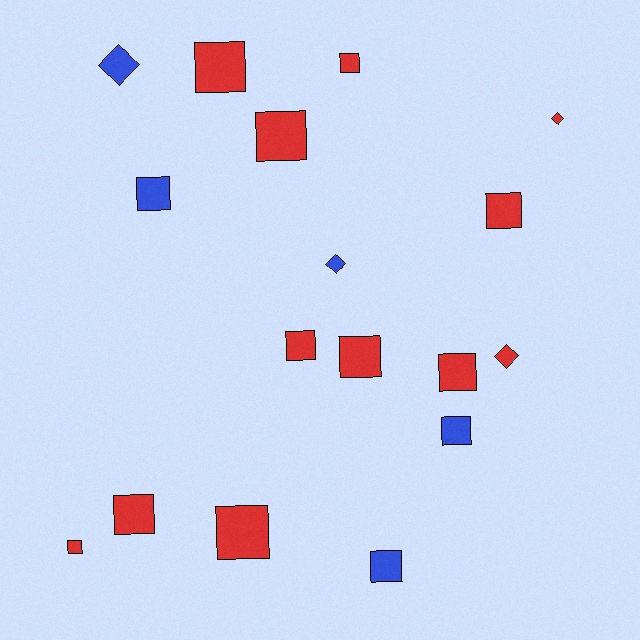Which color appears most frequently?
Red, with 12 objects.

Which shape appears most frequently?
Square, with 13 objects.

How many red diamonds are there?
There are 2 red diamonds.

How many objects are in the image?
There are 17 objects.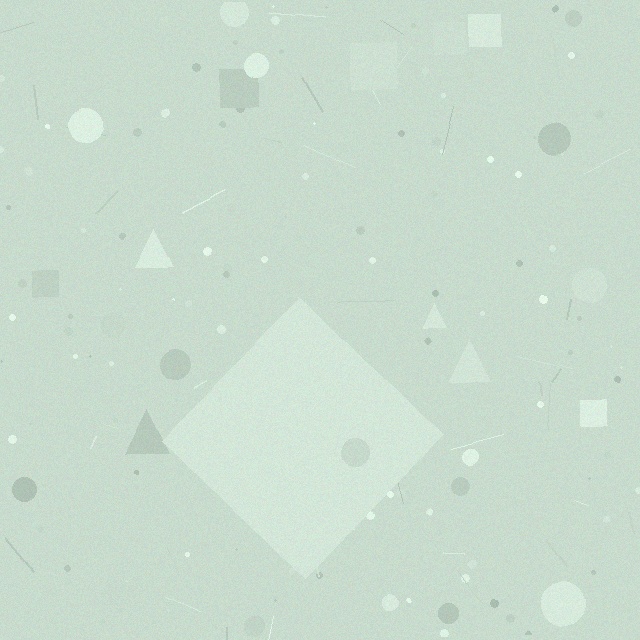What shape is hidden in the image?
A diamond is hidden in the image.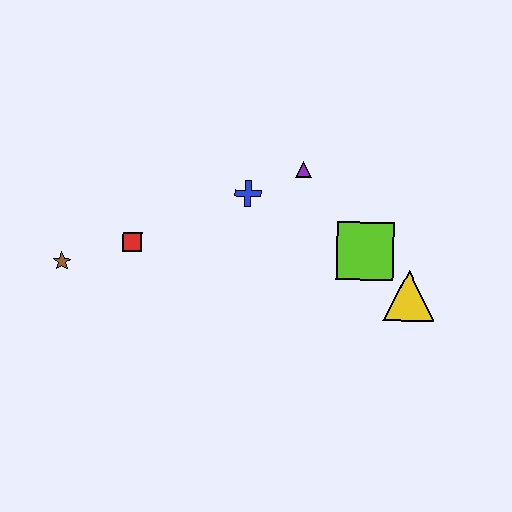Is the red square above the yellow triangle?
Yes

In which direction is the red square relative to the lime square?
The red square is to the left of the lime square.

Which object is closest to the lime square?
The yellow triangle is closest to the lime square.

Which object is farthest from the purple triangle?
The brown star is farthest from the purple triangle.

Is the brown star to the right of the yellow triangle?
No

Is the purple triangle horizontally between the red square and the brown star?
No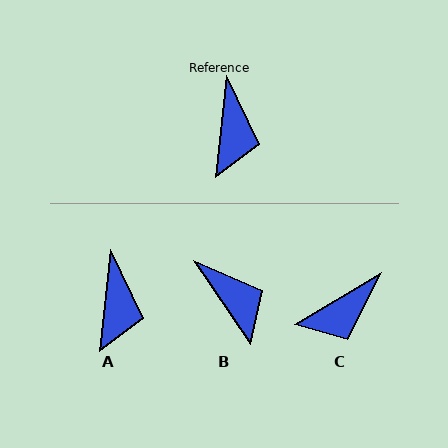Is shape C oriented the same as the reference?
No, it is off by about 53 degrees.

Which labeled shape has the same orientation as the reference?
A.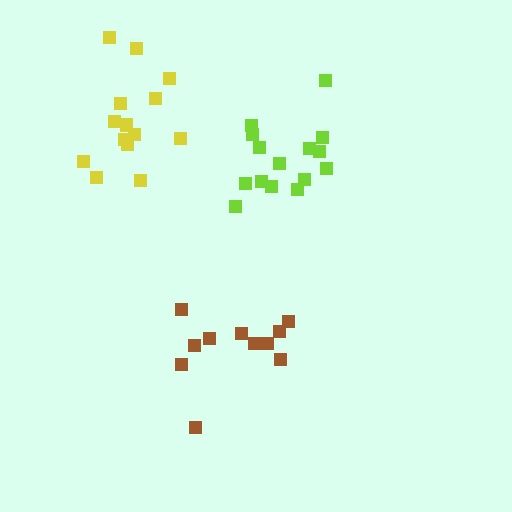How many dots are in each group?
Group 1: 11 dots, Group 2: 14 dots, Group 3: 15 dots (40 total).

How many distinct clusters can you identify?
There are 3 distinct clusters.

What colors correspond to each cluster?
The clusters are colored: brown, yellow, lime.